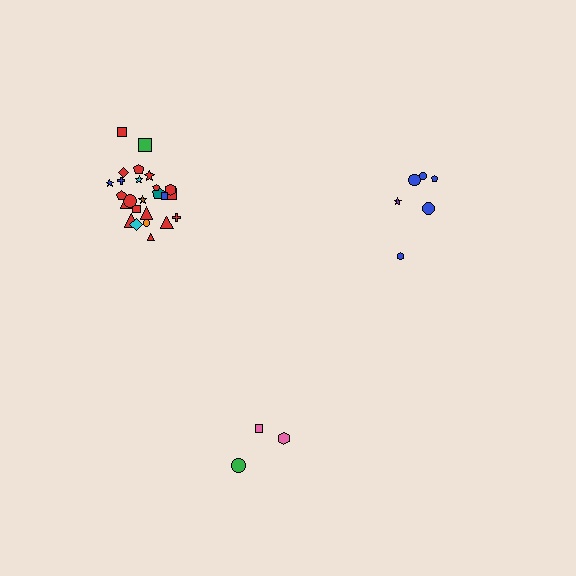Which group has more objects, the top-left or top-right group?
The top-left group.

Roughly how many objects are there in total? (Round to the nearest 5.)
Roughly 35 objects in total.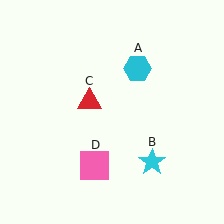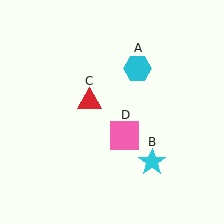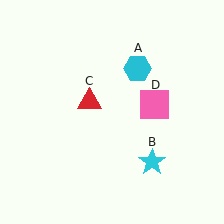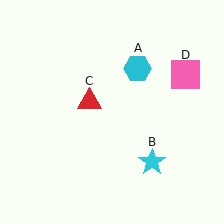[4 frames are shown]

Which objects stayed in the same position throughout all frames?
Cyan hexagon (object A) and cyan star (object B) and red triangle (object C) remained stationary.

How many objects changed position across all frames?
1 object changed position: pink square (object D).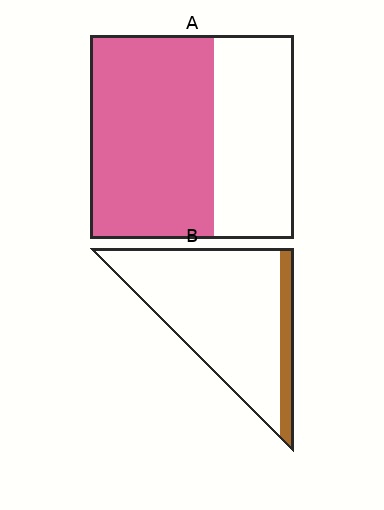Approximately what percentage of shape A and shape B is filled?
A is approximately 60% and B is approximately 15%.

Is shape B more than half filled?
No.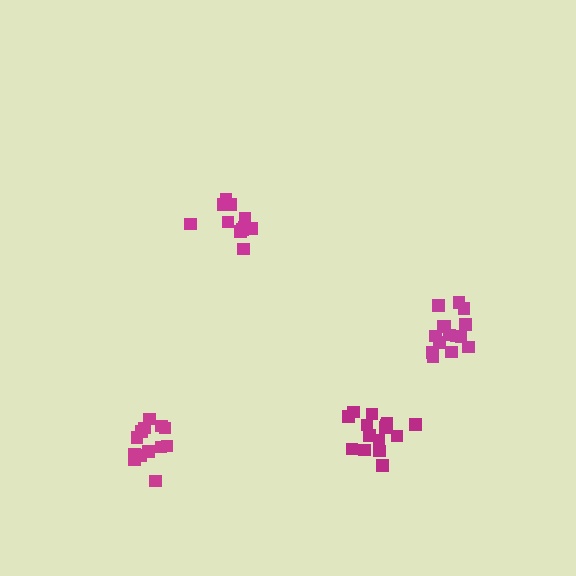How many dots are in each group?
Group 1: 15 dots, Group 2: 11 dots, Group 3: 15 dots, Group 4: 14 dots (55 total).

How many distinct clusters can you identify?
There are 4 distinct clusters.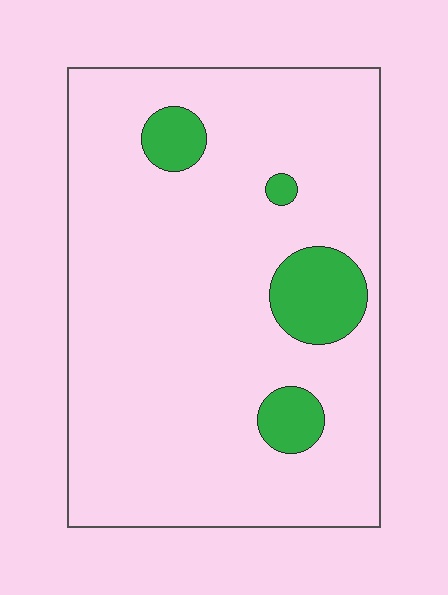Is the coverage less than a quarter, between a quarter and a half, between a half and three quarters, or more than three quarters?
Less than a quarter.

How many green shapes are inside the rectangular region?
4.